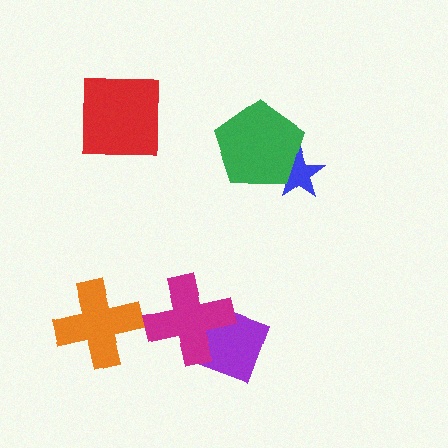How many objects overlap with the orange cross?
0 objects overlap with the orange cross.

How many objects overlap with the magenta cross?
1 object overlaps with the magenta cross.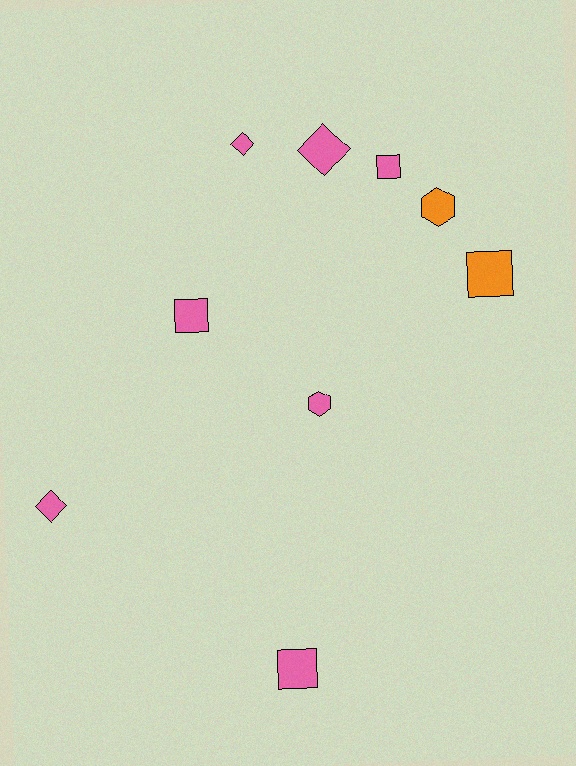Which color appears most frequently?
Pink, with 7 objects.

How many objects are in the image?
There are 9 objects.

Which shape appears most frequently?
Square, with 4 objects.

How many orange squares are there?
There is 1 orange square.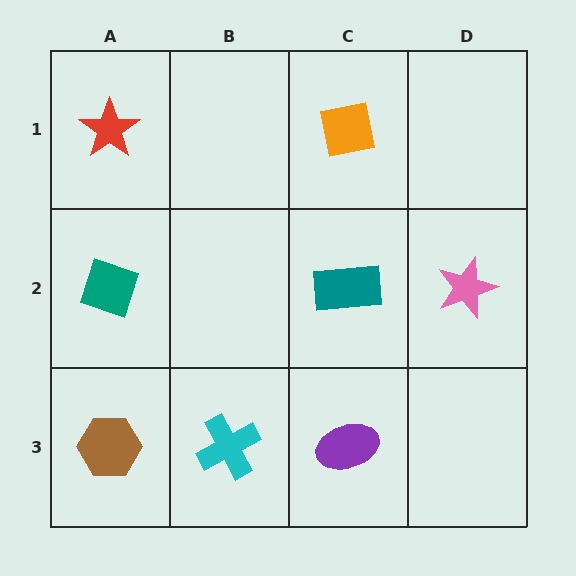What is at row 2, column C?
A teal rectangle.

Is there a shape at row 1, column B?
No, that cell is empty.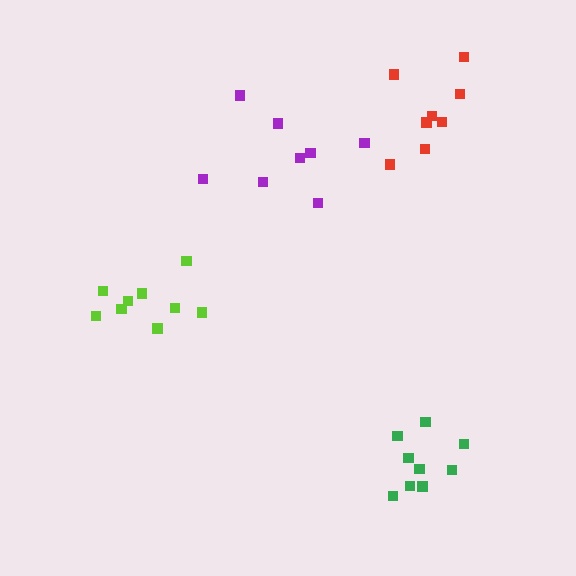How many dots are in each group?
Group 1: 9 dots, Group 2: 8 dots, Group 3: 8 dots, Group 4: 9 dots (34 total).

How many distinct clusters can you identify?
There are 4 distinct clusters.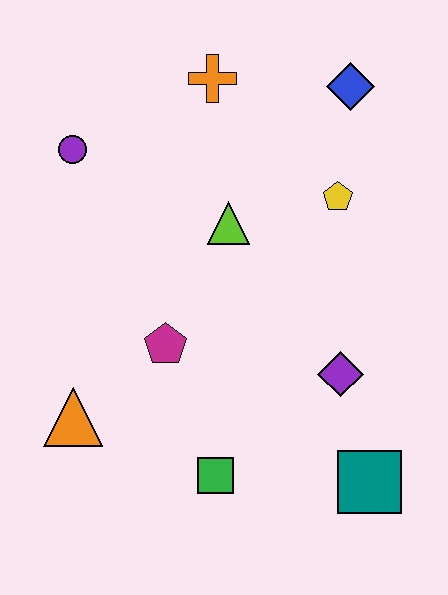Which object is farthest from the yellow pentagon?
The orange triangle is farthest from the yellow pentagon.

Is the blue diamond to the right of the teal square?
No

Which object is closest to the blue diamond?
The yellow pentagon is closest to the blue diamond.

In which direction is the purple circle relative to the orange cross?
The purple circle is to the left of the orange cross.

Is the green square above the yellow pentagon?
No